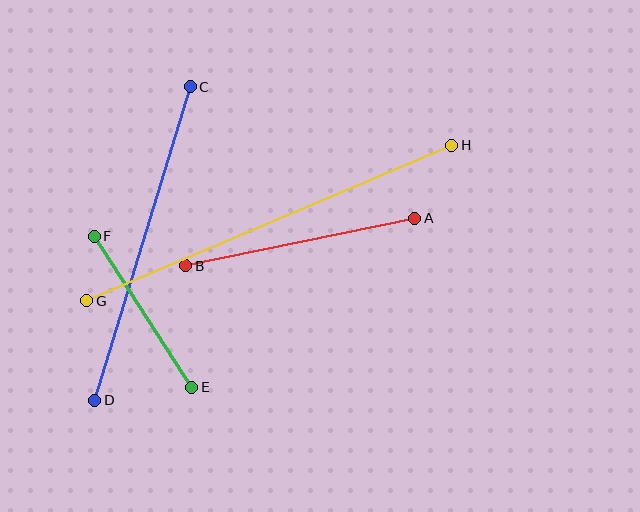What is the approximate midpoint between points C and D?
The midpoint is at approximately (143, 244) pixels.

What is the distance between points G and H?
The distance is approximately 397 pixels.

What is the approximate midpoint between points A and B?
The midpoint is at approximately (300, 242) pixels.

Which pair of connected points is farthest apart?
Points G and H are farthest apart.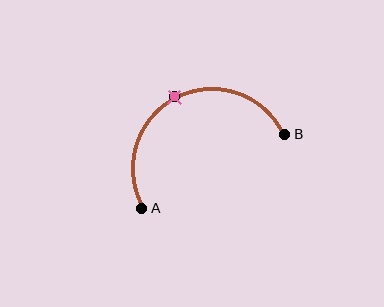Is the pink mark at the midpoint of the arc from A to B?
Yes. The pink mark lies on the arc at equal arc-length from both A and B — it is the arc midpoint.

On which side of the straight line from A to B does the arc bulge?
The arc bulges above the straight line connecting A and B.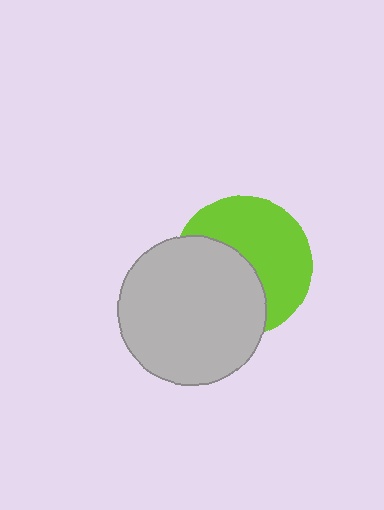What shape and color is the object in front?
The object in front is a light gray circle.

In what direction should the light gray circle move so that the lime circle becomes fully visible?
The light gray circle should move toward the lower-left. That is the shortest direction to clear the overlap and leave the lime circle fully visible.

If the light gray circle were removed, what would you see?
You would see the complete lime circle.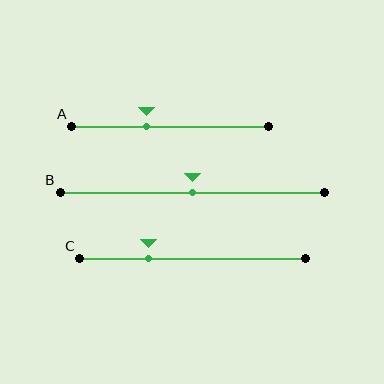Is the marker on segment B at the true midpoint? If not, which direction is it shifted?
Yes, the marker on segment B is at the true midpoint.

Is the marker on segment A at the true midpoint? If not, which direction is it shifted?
No, the marker on segment A is shifted to the left by about 12% of the segment length.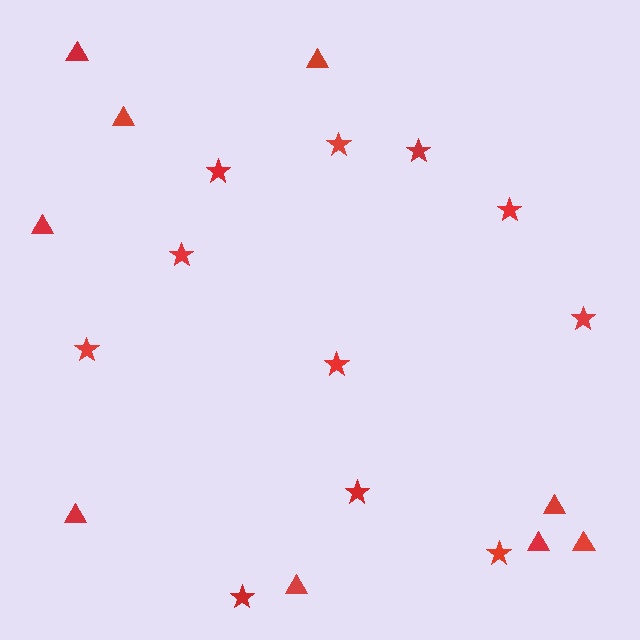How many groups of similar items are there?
There are 2 groups: one group of stars (11) and one group of triangles (9).